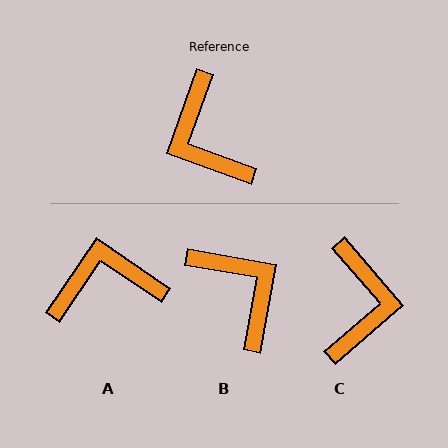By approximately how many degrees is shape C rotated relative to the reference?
Approximately 151 degrees counter-clockwise.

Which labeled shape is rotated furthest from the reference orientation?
B, about 170 degrees away.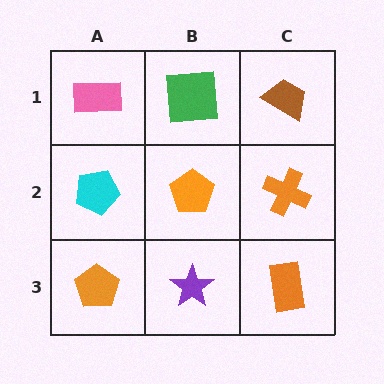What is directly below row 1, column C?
An orange cross.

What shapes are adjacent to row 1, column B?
An orange pentagon (row 2, column B), a pink rectangle (row 1, column A), a brown trapezoid (row 1, column C).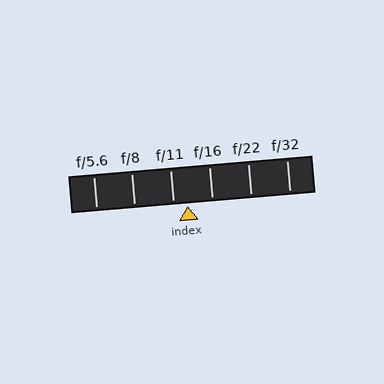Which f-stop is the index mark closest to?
The index mark is closest to f/11.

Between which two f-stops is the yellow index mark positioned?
The index mark is between f/11 and f/16.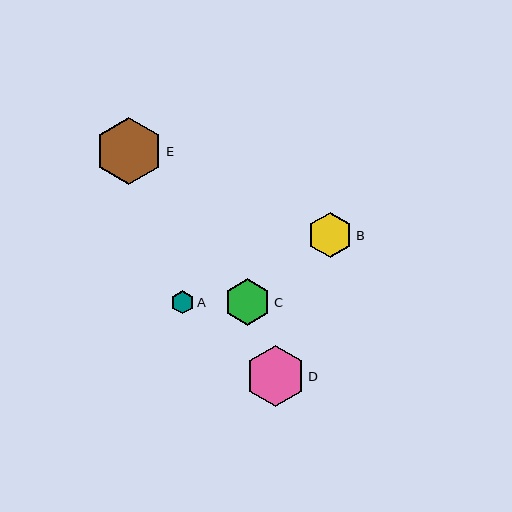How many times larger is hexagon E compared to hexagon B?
Hexagon E is approximately 1.5 times the size of hexagon B.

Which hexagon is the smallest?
Hexagon A is the smallest with a size of approximately 24 pixels.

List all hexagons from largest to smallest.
From largest to smallest: E, D, C, B, A.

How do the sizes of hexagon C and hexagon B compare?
Hexagon C and hexagon B are approximately the same size.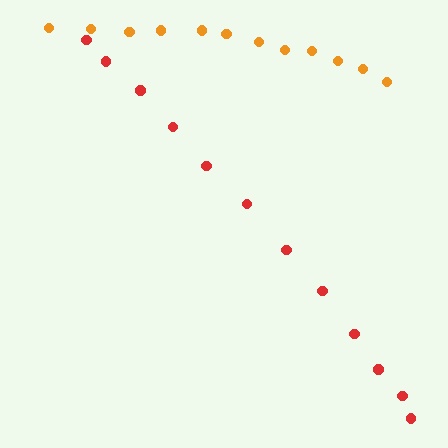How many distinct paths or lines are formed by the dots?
There are 2 distinct paths.